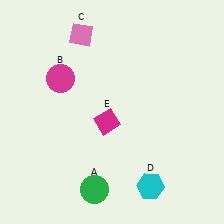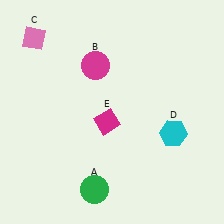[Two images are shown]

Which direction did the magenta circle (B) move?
The magenta circle (B) moved right.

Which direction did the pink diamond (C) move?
The pink diamond (C) moved left.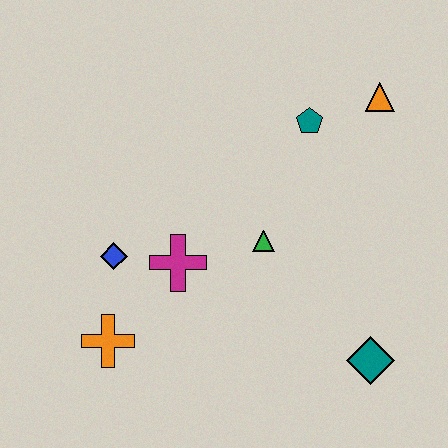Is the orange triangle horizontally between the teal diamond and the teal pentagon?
No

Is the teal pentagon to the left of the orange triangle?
Yes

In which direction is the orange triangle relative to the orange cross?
The orange triangle is to the right of the orange cross.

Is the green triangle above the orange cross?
Yes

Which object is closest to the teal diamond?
The green triangle is closest to the teal diamond.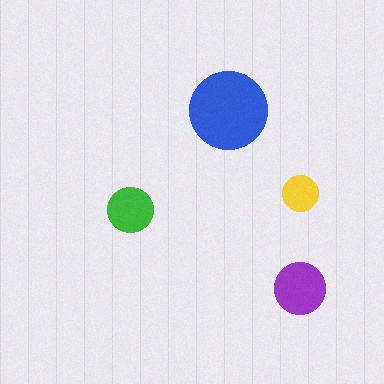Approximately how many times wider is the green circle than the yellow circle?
About 1.5 times wider.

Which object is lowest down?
The purple circle is bottommost.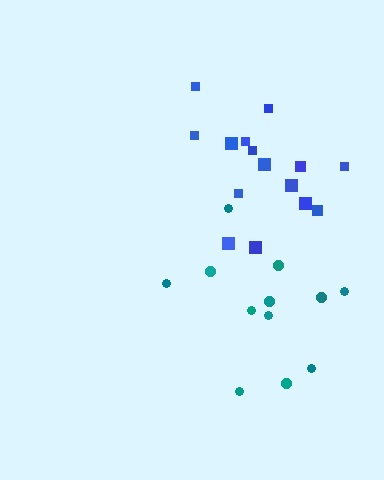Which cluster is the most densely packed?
Blue.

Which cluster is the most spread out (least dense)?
Teal.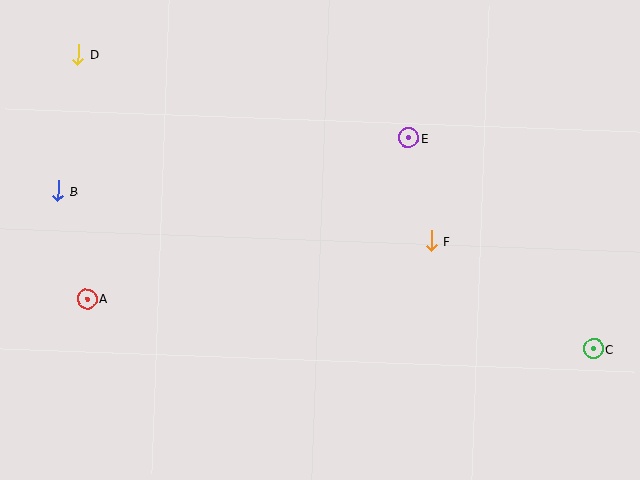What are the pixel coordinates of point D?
Point D is at (78, 54).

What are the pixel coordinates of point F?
Point F is at (431, 241).